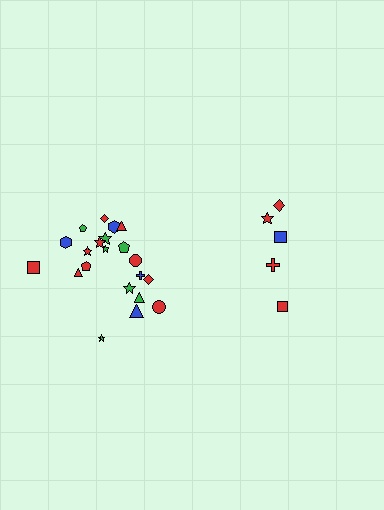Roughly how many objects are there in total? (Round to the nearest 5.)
Roughly 25 objects in total.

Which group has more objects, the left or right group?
The left group.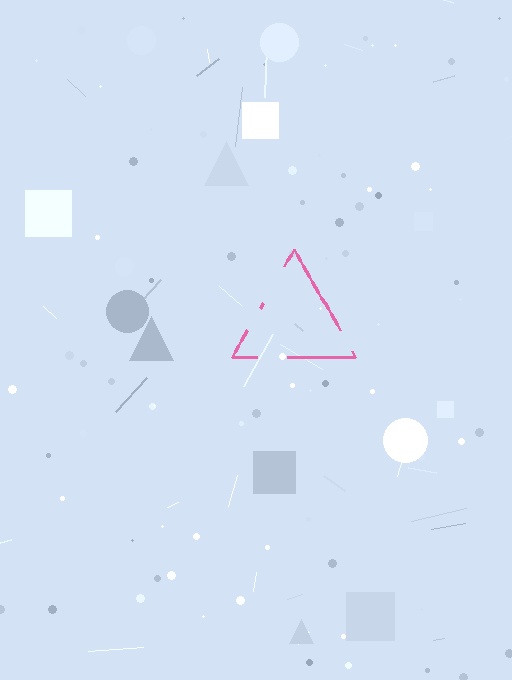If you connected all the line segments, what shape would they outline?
They would outline a triangle.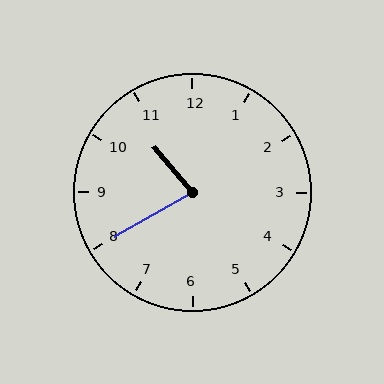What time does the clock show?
10:40.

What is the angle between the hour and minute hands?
Approximately 80 degrees.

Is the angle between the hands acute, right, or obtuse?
It is acute.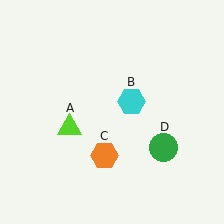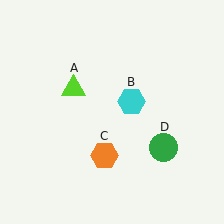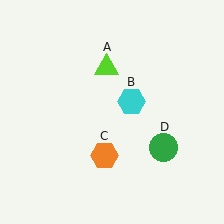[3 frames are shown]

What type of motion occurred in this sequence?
The lime triangle (object A) rotated clockwise around the center of the scene.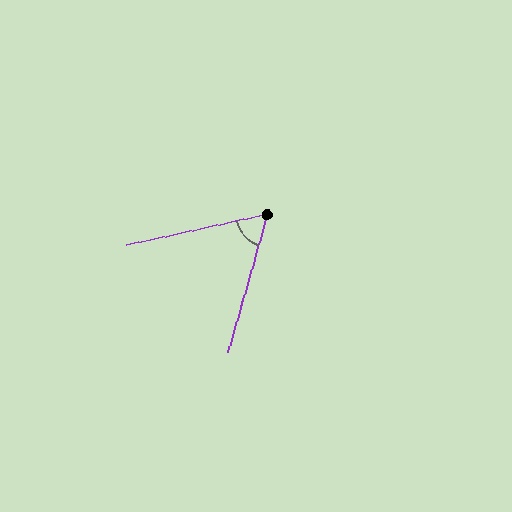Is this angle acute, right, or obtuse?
It is acute.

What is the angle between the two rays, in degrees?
Approximately 62 degrees.